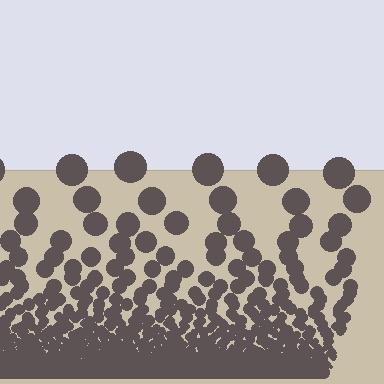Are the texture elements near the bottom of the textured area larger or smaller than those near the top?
Smaller. The gradient is inverted — elements near the bottom are smaller and denser.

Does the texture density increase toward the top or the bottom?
Density increases toward the bottom.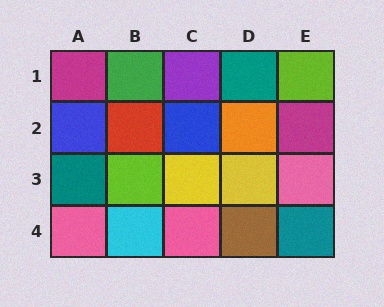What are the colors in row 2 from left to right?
Blue, red, blue, orange, magenta.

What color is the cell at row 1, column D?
Teal.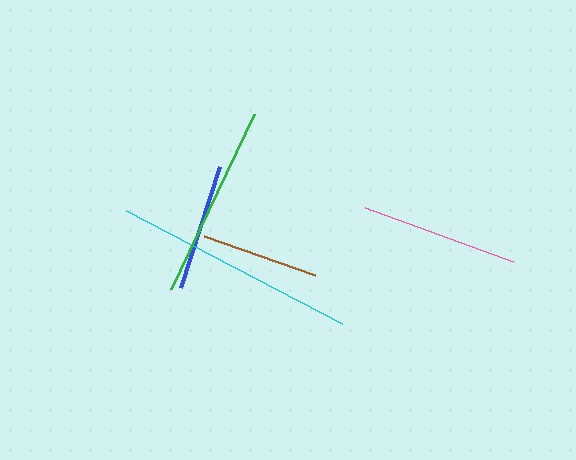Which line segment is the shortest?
The brown line is the shortest at approximately 118 pixels.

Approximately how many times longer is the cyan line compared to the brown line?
The cyan line is approximately 2.1 times the length of the brown line.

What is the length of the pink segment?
The pink segment is approximately 158 pixels long.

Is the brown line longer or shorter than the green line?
The green line is longer than the brown line.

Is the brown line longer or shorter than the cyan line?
The cyan line is longer than the brown line.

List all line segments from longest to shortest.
From longest to shortest: cyan, green, pink, blue, brown.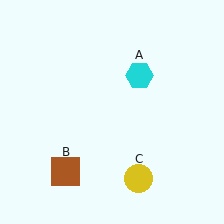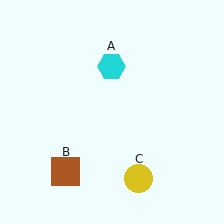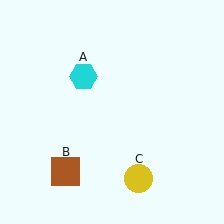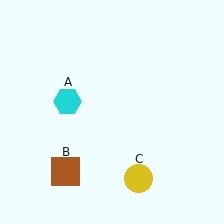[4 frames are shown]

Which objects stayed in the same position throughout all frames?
Brown square (object B) and yellow circle (object C) remained stationary.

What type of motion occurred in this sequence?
The cyan hexagon (object A) rotated counterclockwise around the center of the scene.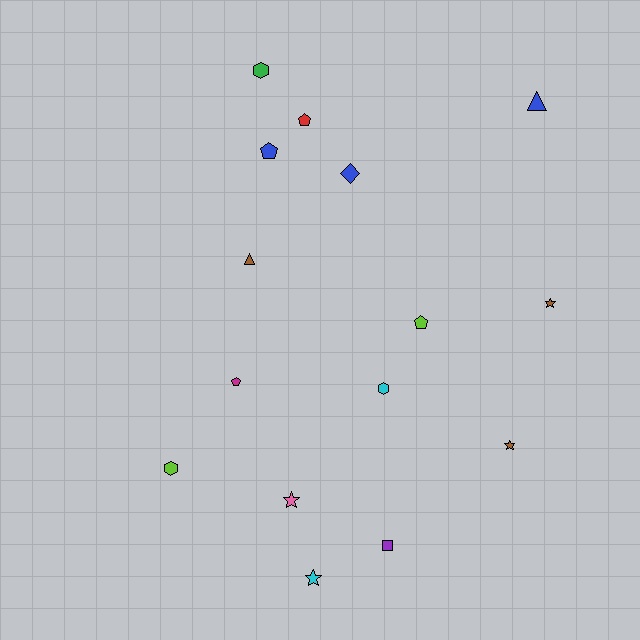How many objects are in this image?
There are 15 objects.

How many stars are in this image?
There are 4 stars.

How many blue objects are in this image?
There are 3 blue objects.